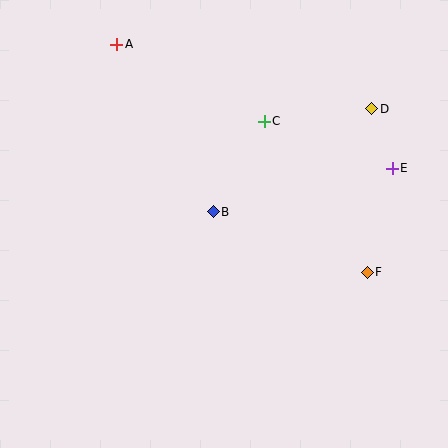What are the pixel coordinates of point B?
Point B is at (213, 212).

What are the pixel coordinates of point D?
Point D is at (372, 109).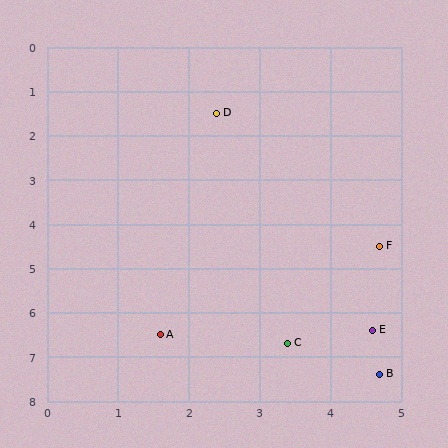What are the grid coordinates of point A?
Point A is at approximately (1.6, 6.5).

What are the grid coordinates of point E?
Point E is at approximately (4.6, 6.4).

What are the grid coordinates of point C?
Point C is at approximately (3.4, 6.7).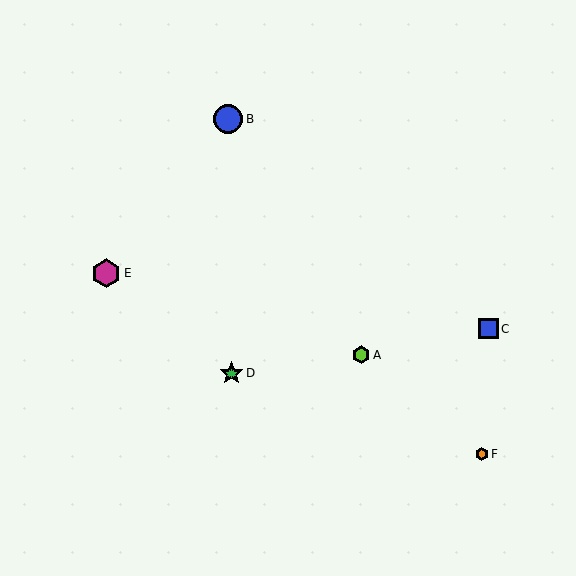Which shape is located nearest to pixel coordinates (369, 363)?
The lime hexagon (labeled A) at (361, 355) is nearest to that location.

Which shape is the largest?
The magenta hexagon (labeled E) is the largest.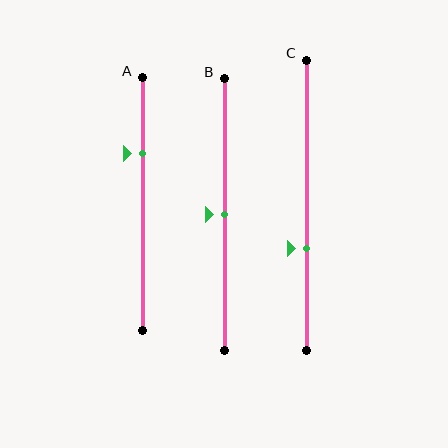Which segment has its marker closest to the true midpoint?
Segment B has its marker closest to the true midpoint.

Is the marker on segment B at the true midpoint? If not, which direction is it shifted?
Yes, the marker on segment B is at the true midpoint.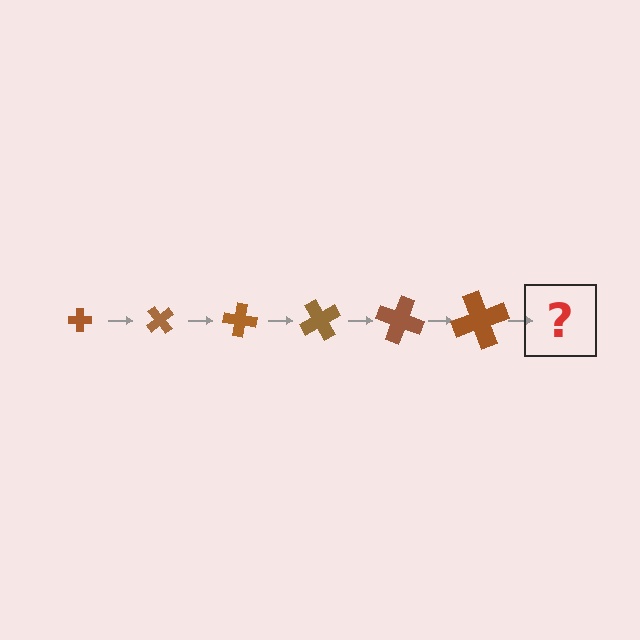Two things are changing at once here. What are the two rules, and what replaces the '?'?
The two rules are that the cross grows larger each step and it rotates 50 degrees each step. The '?' should be a cross, larger than the previous one and rotated 300 degrees from the start.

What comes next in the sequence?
The next element should be a cross, larger than the previous one and rotated 300 degrees from the start.